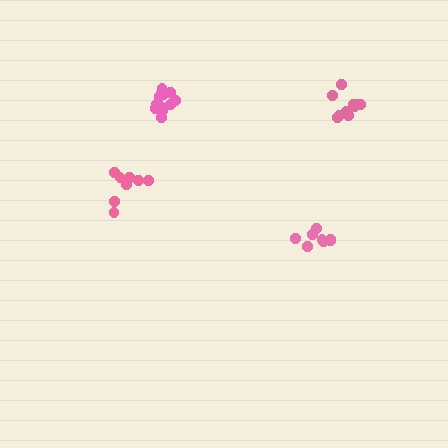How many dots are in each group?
Group 1: 8 dots, Group 2: 8 dots, Group 3: 10 dots, Group 4: 13 dots (39 total).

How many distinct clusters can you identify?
There are 4 distinct clusters.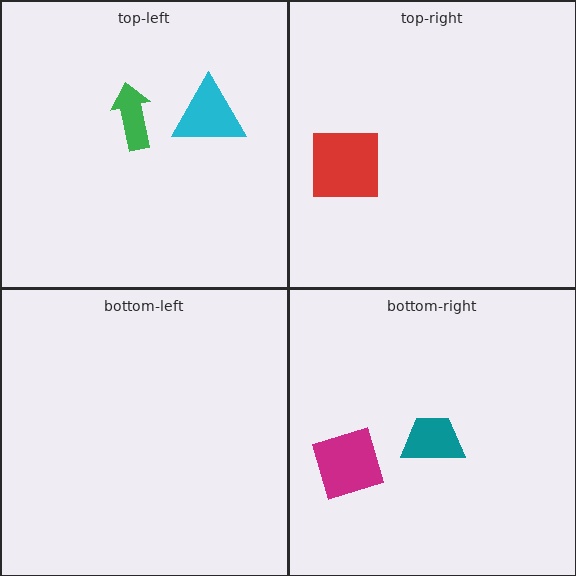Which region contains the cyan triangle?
The top-left region.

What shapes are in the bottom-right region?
The magenta diamond, the teal trapezoid.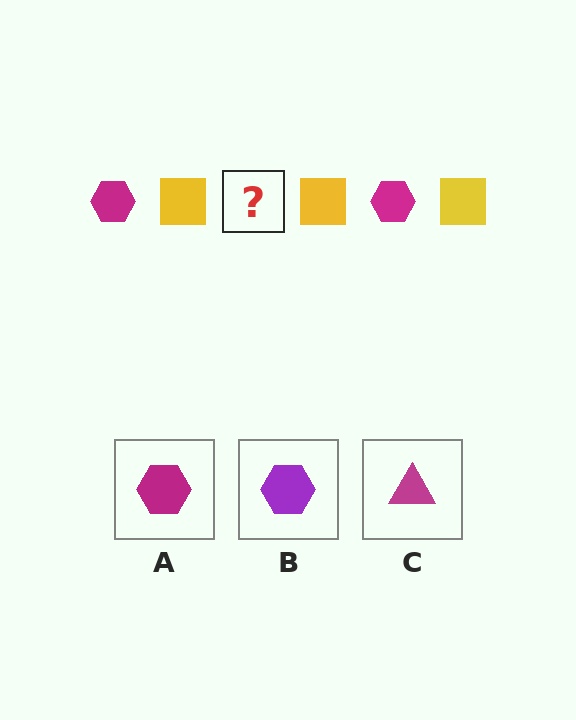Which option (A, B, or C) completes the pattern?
A.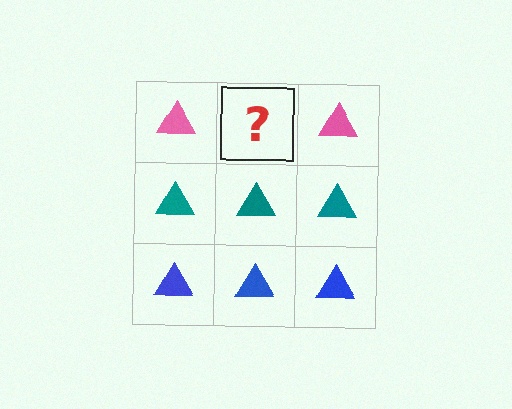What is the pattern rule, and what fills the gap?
The rule is that each row has a consistent color. The gap should be filled with a pink triangle.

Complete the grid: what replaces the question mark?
The question mark should be replaced with a pink triangle.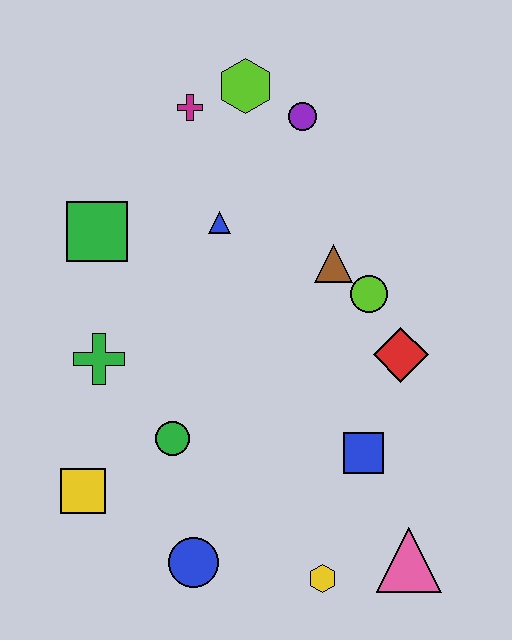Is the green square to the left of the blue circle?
Yes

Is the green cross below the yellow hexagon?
No